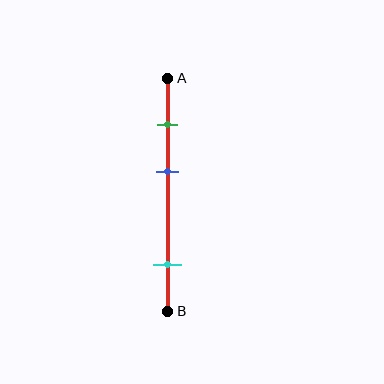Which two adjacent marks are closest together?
The green and blue marks are the closest adjacent pair.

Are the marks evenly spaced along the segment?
No, the marks are not evenly spaced.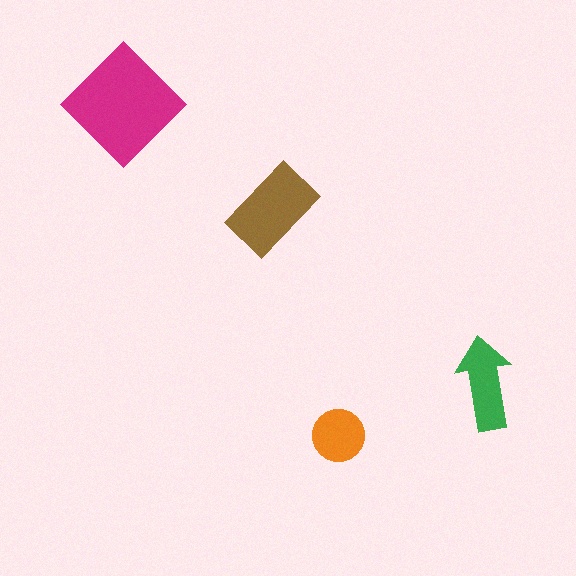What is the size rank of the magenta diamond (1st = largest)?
1st.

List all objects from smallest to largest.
The orange circle, the green arrow, the brown rectangle, the magenta diamond.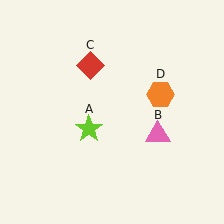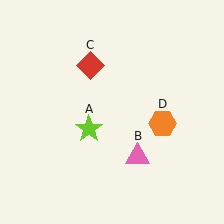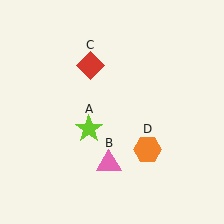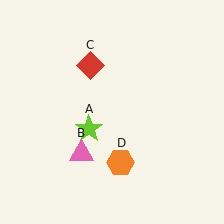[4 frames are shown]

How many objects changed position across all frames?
2 objects changed position: pink triangle (object B), orange hexagon (object D).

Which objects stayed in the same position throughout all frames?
Lime star (object A) and red diamond (object C) remained stationary.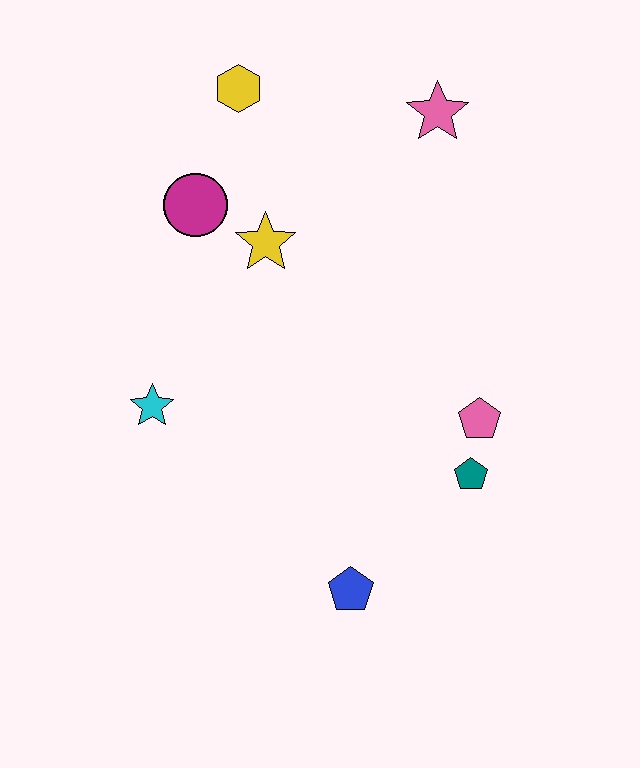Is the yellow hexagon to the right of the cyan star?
Yes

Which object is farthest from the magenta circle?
The blue pentagon is farthest from the magenta circle.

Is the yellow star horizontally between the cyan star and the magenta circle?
No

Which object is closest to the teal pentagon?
The pink pentagon is closest to the teal pentagon.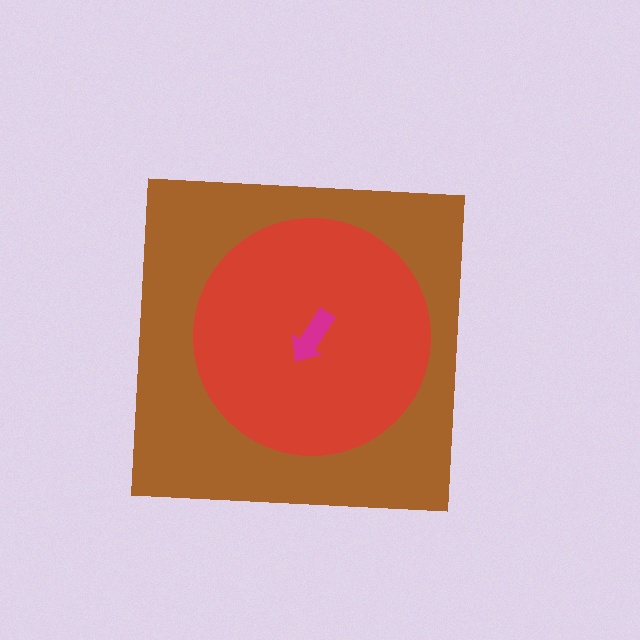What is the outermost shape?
The brown square.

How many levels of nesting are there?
3.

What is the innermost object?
The magenta arrow.